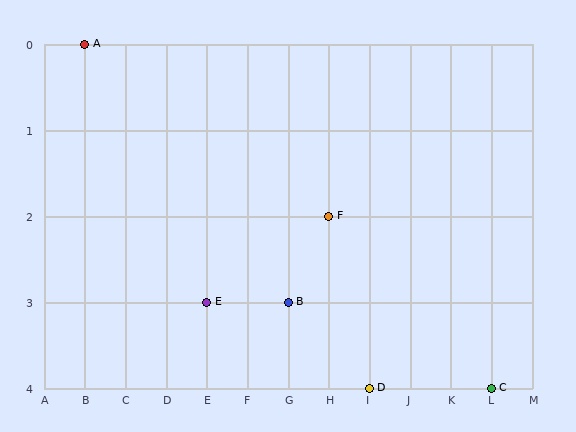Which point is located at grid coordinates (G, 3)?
Point B is at (G, 3).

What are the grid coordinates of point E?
Point E is at grid coordinates (E, 3).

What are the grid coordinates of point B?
Point B is at grid coordinates (G, 3).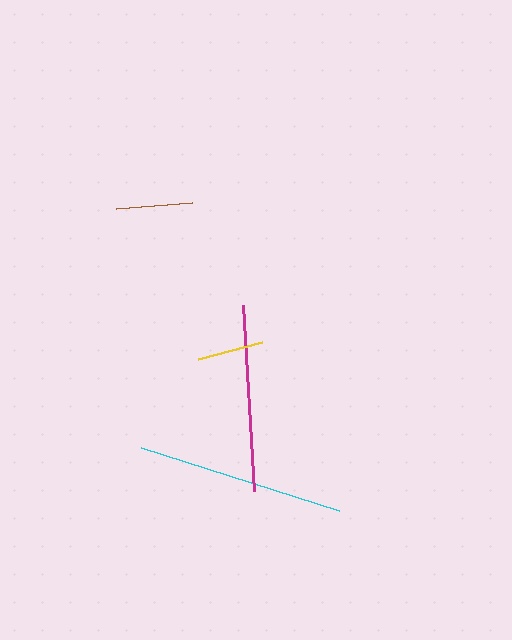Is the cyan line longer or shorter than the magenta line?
The cyan line is longer than the magenta line.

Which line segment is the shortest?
The yellow line is the shortest at approximately 67 pixels.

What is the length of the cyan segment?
The cyan segment is approximately 208 pixels long.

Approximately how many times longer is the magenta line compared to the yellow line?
The magenta line is approximately 2.8 times the length of the yellow line.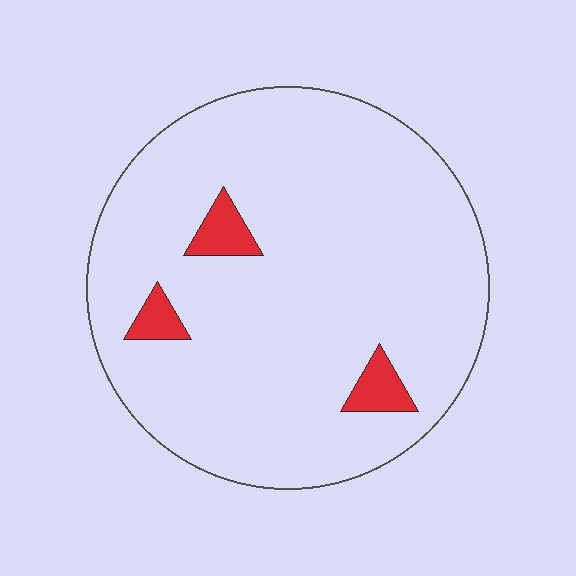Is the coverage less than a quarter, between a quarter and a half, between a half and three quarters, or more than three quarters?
Less than a quarter.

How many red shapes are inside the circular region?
3.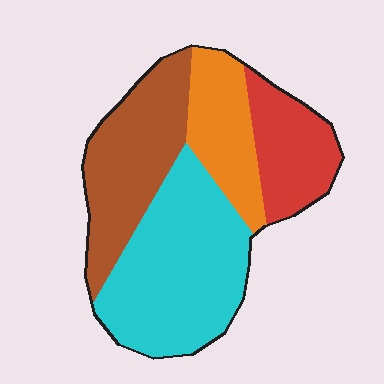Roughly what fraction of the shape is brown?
Brown takes up about one quarter (1/4) of the shape.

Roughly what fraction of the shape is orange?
Orange covers roughly 15% of the shape.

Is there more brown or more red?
Brown.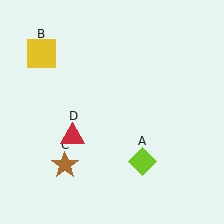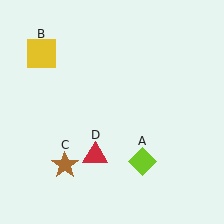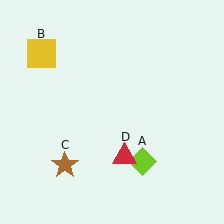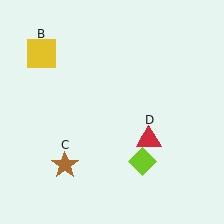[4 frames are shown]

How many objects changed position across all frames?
1 object changed position: red triangle (object D).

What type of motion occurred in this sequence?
The red triangle (object D) rotated counterclockwise around the center of the scene.